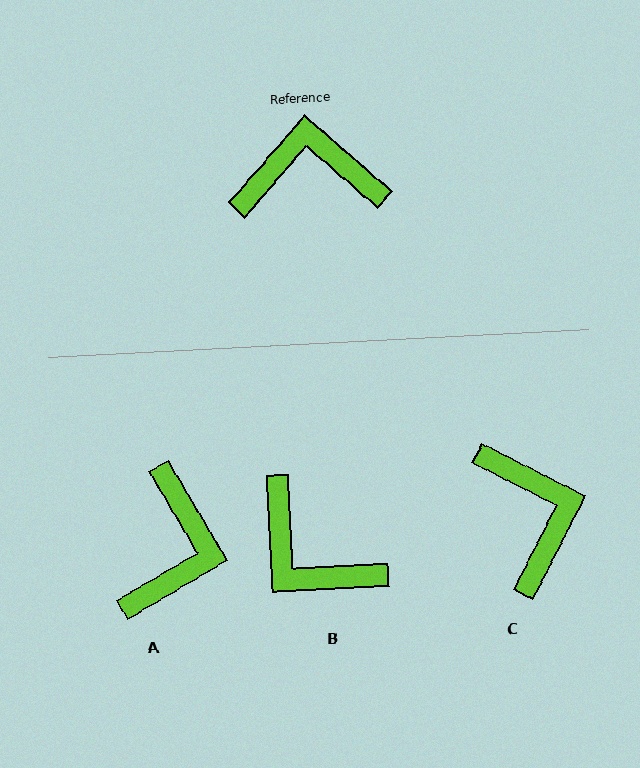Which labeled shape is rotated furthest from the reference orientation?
B, about 134 degrees away.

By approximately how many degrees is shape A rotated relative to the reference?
Approximately 109 degrees clockwise.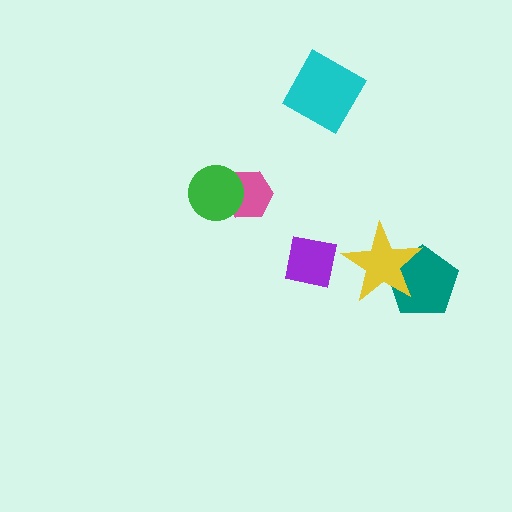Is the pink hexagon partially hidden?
Yes, it is partially covered by another shape.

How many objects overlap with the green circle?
1 object overlaps with the green circle.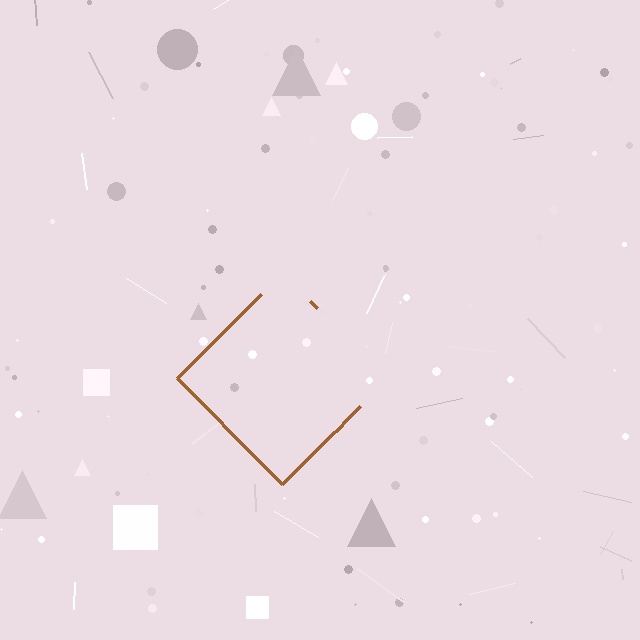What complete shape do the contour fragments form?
The contour fragments form a diamond.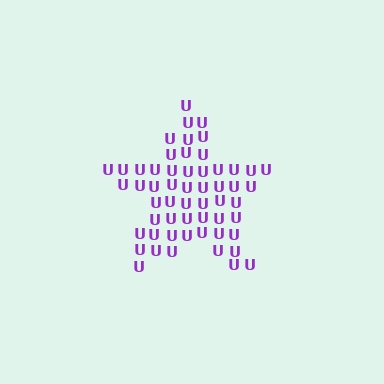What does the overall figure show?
The overall figure shows a star.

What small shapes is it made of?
It is made of small letter U's.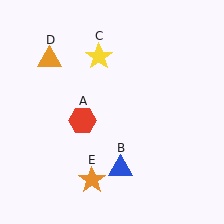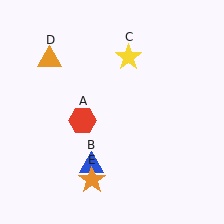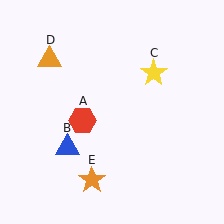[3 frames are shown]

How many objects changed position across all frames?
2 objects changed position: blue triangle (object B), yellow star (object C).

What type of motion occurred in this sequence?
The blue triangle (object B), yellow star (object C) rotated clockwise around the center of the scene.